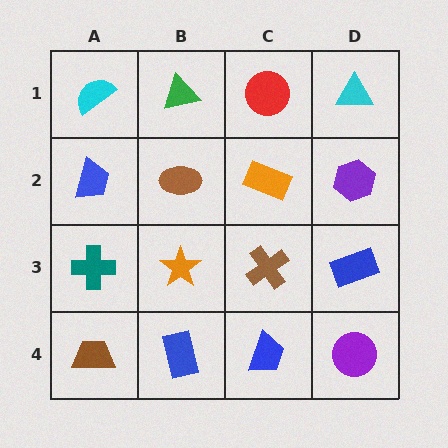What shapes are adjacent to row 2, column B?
A green triangle (row 1, column B), an orange star (row 3, column B), a blue trapezoid (row 2, column A), an orange rectangle (row 2, column C).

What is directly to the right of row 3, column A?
An orange star.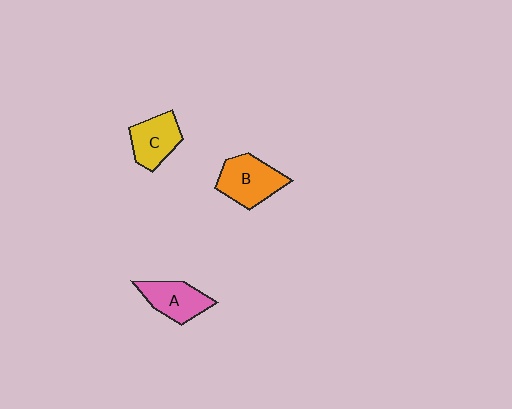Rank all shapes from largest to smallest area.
From largest to smallest: B (orange), A (pink), C (yellow).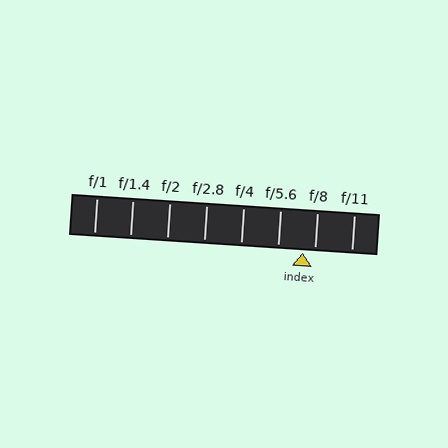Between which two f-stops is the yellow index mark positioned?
The index mark is between f/5.6 and f/8.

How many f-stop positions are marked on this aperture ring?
There are 8 f-stop positions marked.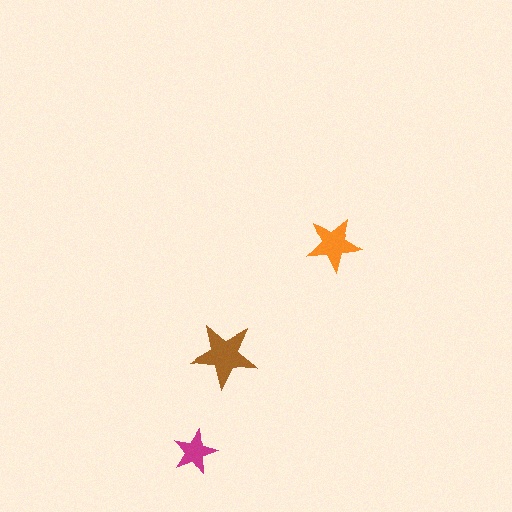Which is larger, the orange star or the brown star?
The brown one.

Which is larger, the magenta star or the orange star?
The orange one.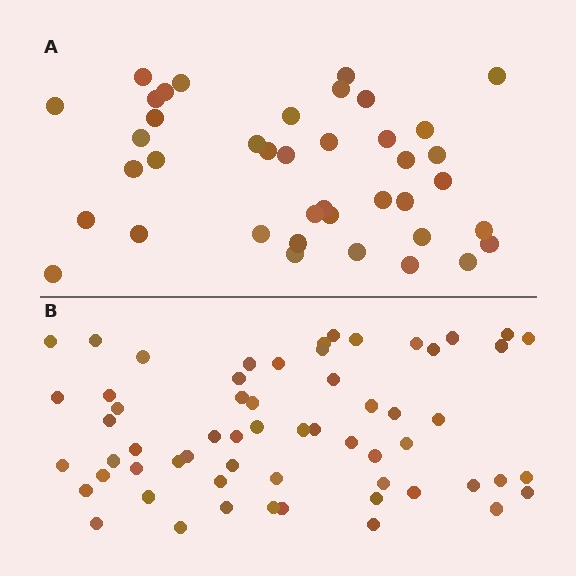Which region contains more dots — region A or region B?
Region B (the bottom region) has more dots.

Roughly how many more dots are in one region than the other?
Region B has approximately 20 more dots than region A.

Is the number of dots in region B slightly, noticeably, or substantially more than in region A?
Region B has substantially more. The ratio is roughly 1.5 to 1.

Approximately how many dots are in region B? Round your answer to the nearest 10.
About 60 dots.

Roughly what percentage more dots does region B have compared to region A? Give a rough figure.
About 50% more.